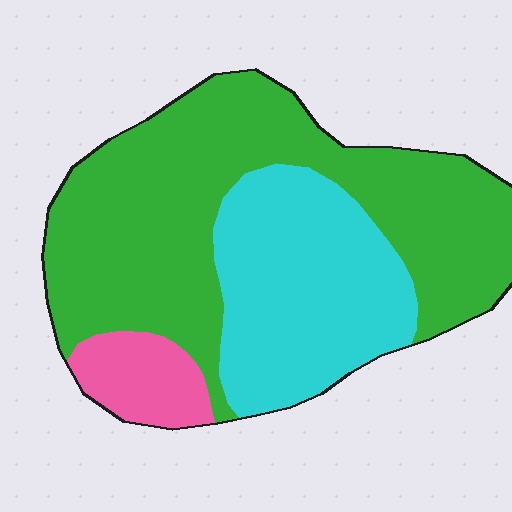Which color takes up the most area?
Green, at roughly 60%.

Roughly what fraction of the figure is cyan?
Cyan covers 32% of the figure.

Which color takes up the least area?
Pink, at roughly 10%.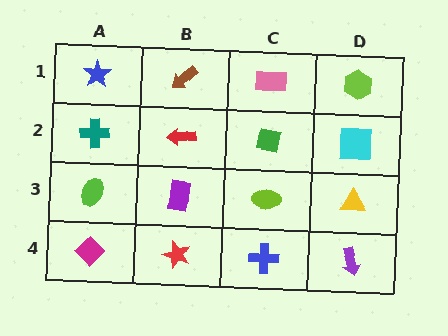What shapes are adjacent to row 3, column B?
A red arrow (row 2, column B), a red star (row 4, column B), a lime ellipse (row 3, column A), a lime ellipse (row 3, column C).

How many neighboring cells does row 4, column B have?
3.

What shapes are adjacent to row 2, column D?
A lime hexagon (row 1, column D), a yellow triangle (row 3, column D), a green square (row 2, column C).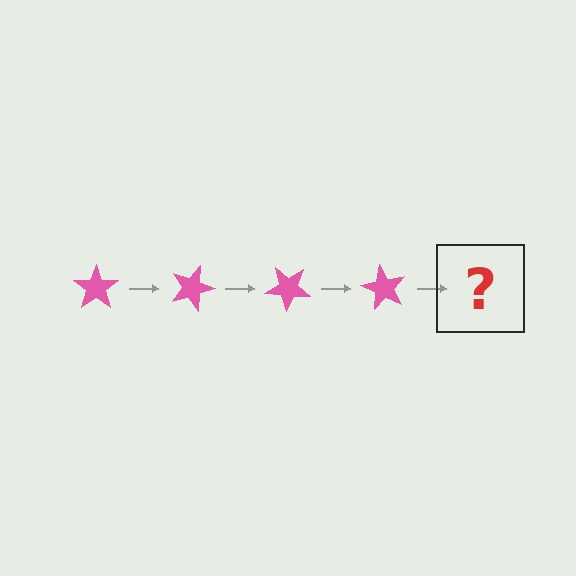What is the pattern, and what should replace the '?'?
The pattern is that the star rotates 20 degrees each step. The '?' should be a pink star rotated 80 degrees.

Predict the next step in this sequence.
The next step is a pink star rotated 80 degrees.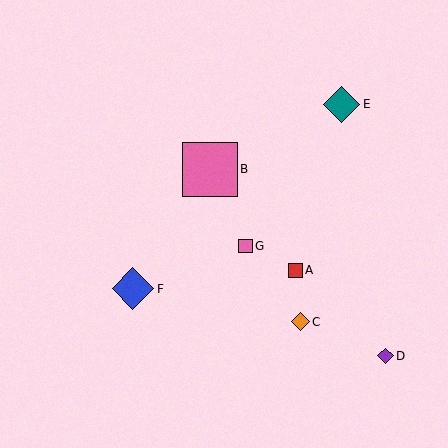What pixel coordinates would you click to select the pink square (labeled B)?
Click at (210, 169) to select the pink square B.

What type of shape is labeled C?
Shape C is an orange diamond.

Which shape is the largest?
The pink square (labeled B) is the largest.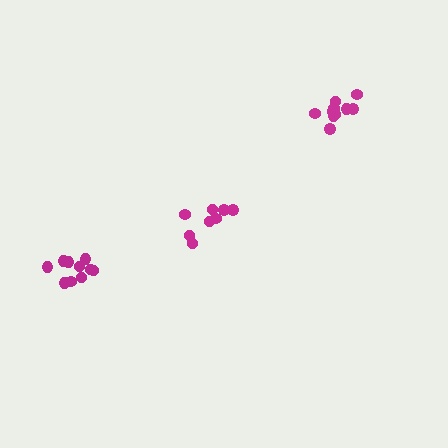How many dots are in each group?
Group 1: 11 dots, Group 2: 10 dots, Group 3: 8 dots (29 total).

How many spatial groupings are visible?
There are 3 spatial groupings.